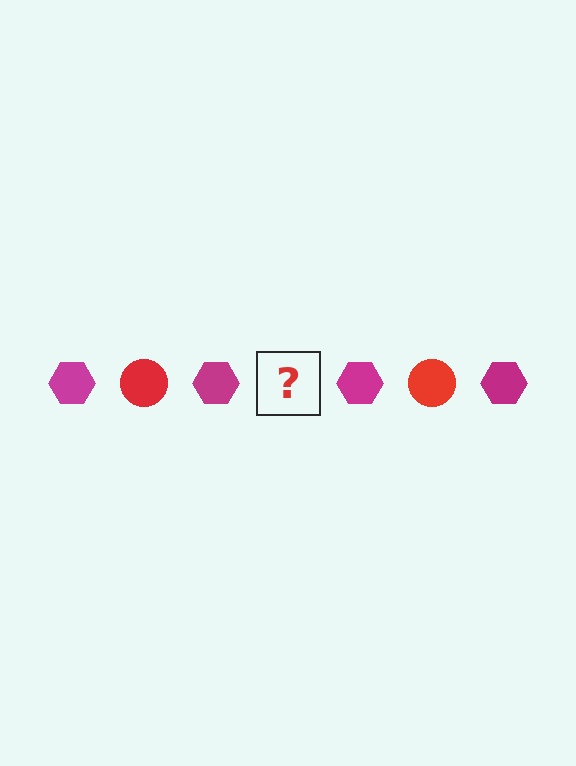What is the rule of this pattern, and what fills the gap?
The rule is that the pattern alternates between magenta hexagon and red circle. The gap should be filled with a red circle.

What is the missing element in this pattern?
The missing element is a red circle.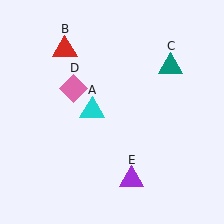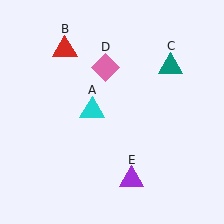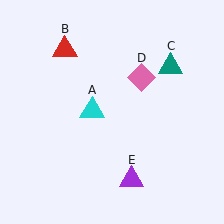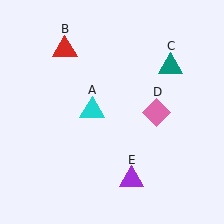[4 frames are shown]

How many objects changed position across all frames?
1 object changed position: pink diamond (object D).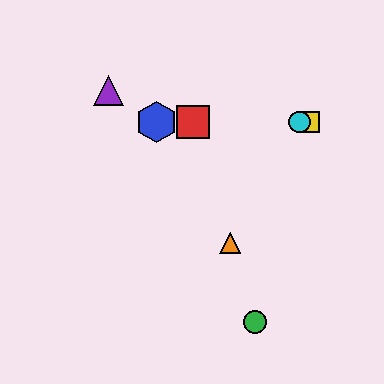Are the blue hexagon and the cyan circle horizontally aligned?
Yes, both are at y≈122.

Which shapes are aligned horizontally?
The red square, the blue hexagon, the yellow square, the cyan circle are aligned horizontally.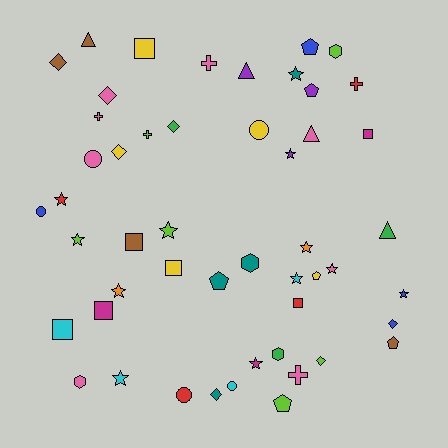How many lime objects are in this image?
There are 6 lime objects.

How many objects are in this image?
There are 50 objects.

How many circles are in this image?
There are 5 circles.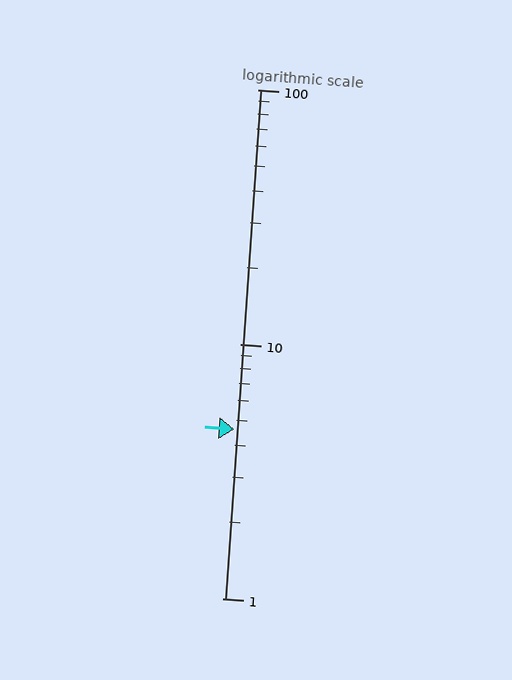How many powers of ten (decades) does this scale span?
The scale spans 2 decades, from 1 to 100.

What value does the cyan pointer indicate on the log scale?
The pointer indicates approximately 4.6.